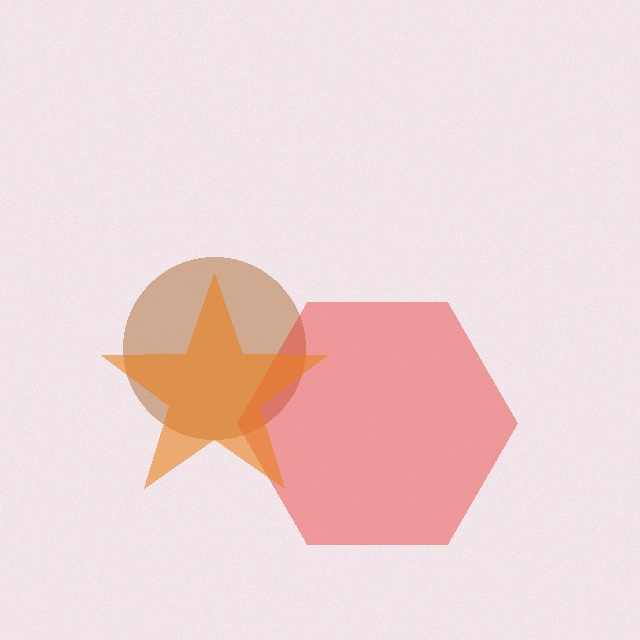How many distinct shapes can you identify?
There are 3 distinct shapes: a brown circle, a red hexagon, an orange star.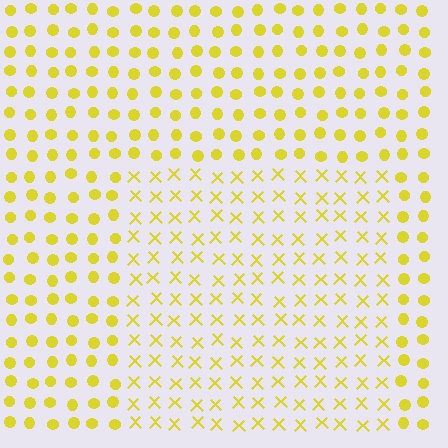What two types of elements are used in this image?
The image uses X marks inside the rectangle region and circles outside it.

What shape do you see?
I see a rectangle.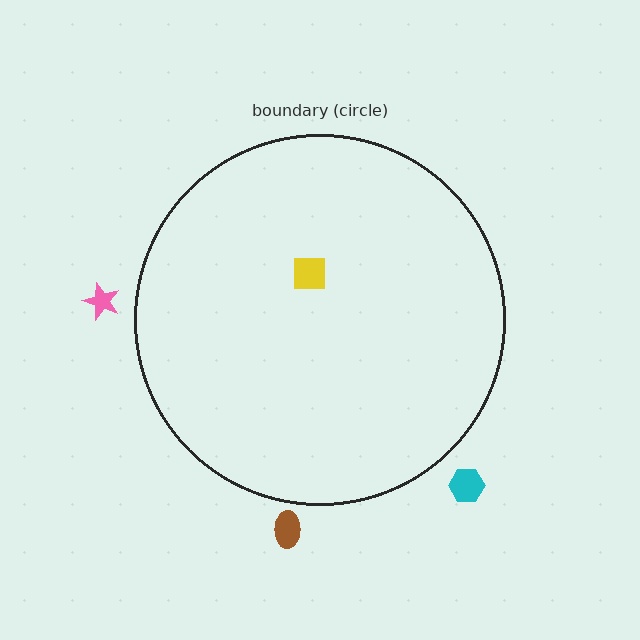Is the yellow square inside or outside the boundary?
Inside.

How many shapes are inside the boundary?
1 inside, 3 outside.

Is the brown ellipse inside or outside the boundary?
Outside.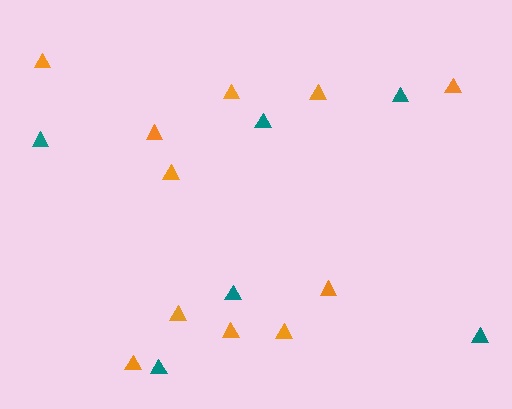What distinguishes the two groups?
There are 2 groups: one group of teal triangles (6) and one group of orange triangles (11).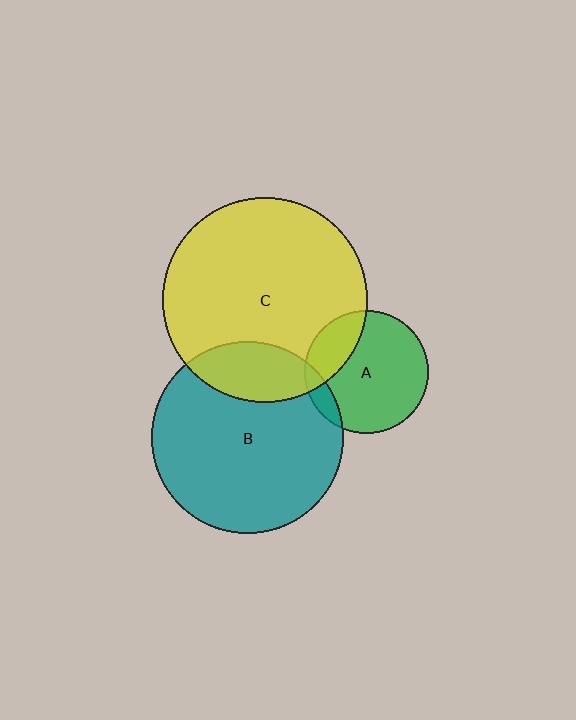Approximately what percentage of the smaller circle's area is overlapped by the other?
Approximately 20%.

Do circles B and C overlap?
Yes.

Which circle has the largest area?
Circle C (yellow).